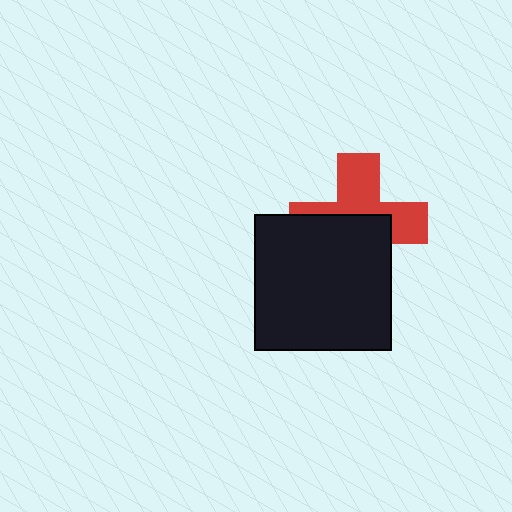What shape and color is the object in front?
The object in front is a black square.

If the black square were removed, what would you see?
You would see the complete red cross.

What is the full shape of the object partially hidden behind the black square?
The partially hidden object is a red cross.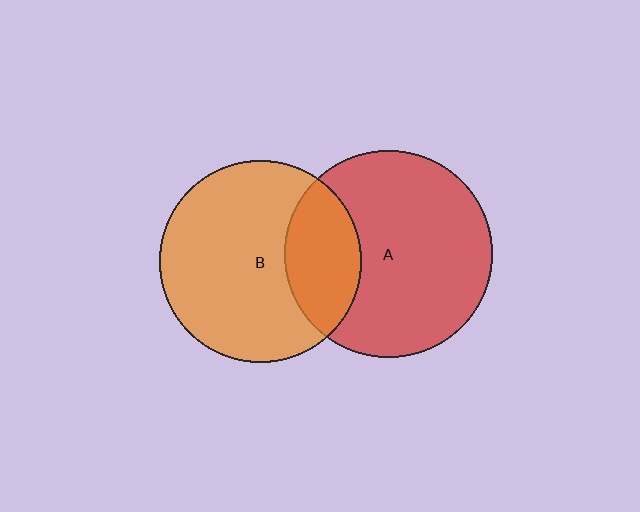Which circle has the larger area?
Circle A (red).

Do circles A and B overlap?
Yes.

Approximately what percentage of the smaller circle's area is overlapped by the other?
Approximately 25%.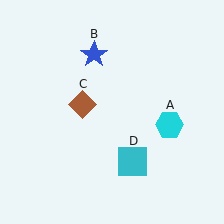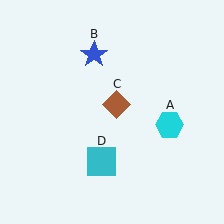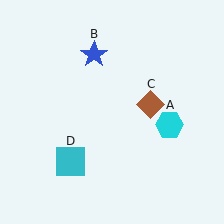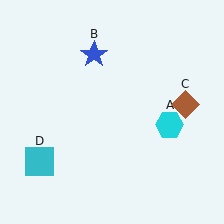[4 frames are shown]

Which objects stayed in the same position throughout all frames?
Cyan hexagon (object A) and blue star (object B) remained stationary.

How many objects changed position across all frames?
2 objects changed position: brown diamond (object C), cyan square (object D).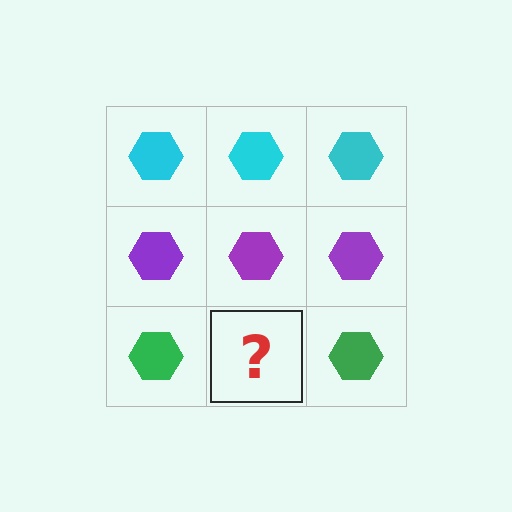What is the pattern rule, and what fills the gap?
The rule is that each row has a consistent color. The gap should be filled with a green hexagon.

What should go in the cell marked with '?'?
The missing cell should contain a green hexagon.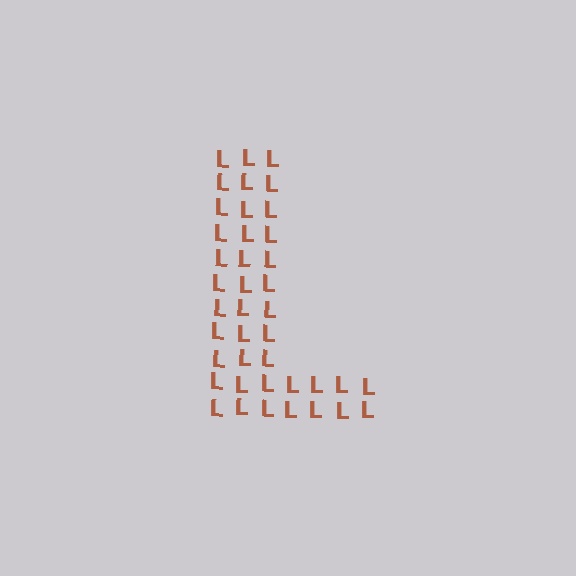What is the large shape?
The large shape is the letter L.